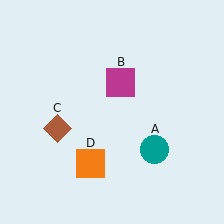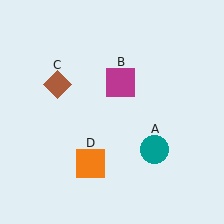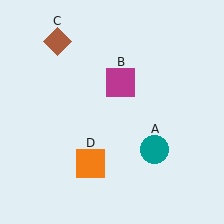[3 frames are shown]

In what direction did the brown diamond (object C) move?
The brown diamond (object C) moved up.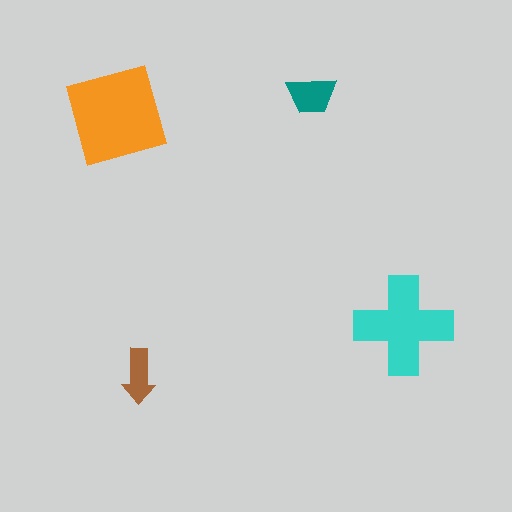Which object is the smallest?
The brown arrow.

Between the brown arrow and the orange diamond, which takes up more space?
The orange diamond.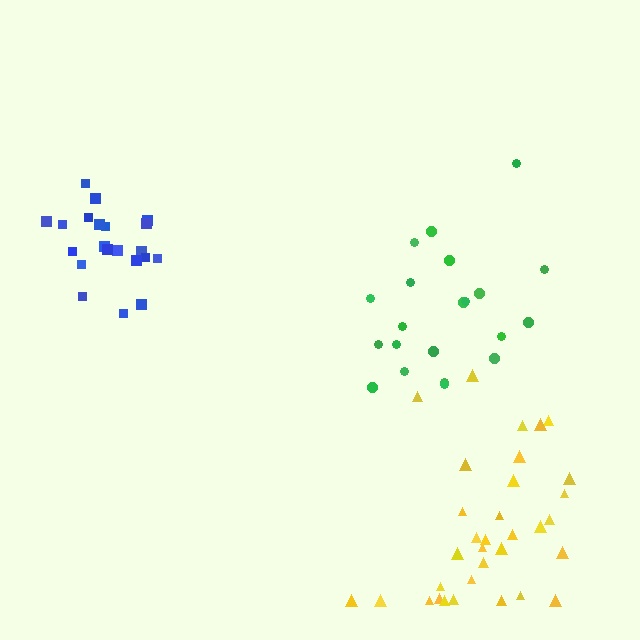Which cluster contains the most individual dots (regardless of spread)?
Yellow (33).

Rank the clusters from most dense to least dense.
blue, green, yellow.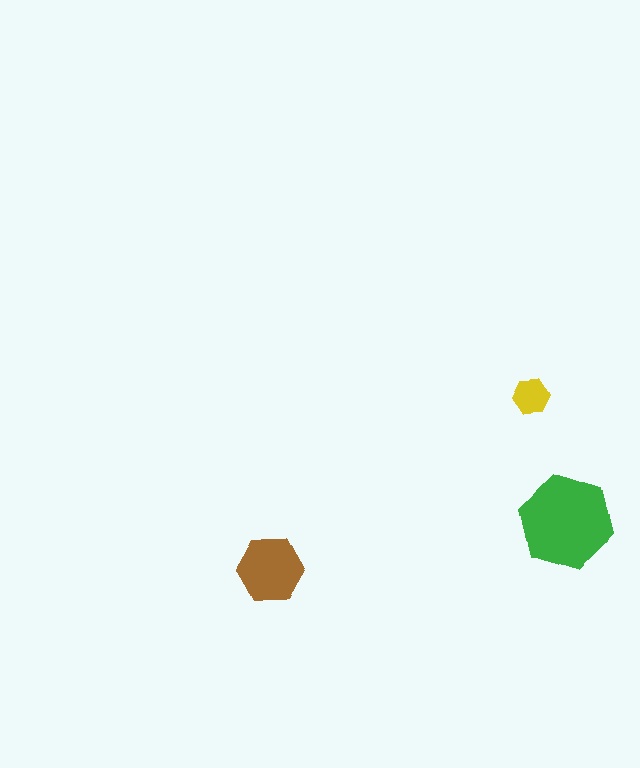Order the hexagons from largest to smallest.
the green one, the brown one, the yellow one.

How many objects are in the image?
There are 3 objects in the image.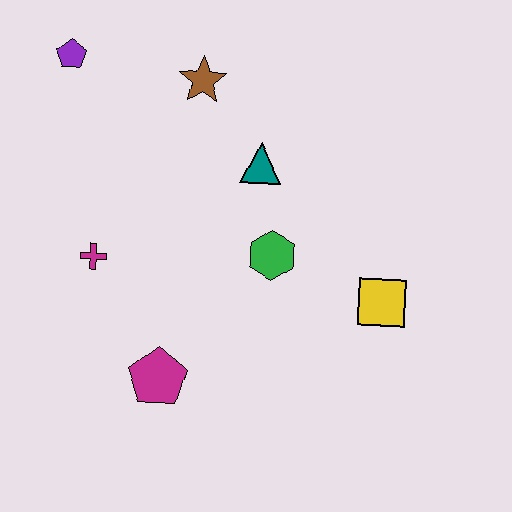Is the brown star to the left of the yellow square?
Yes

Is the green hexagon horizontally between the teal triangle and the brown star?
No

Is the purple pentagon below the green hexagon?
No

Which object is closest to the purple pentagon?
The brown star is closest to the purple pentagon.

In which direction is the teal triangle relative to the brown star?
The teal triangle is below the brown star.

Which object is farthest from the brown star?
The magenta pentagon is farthest from the brown star.